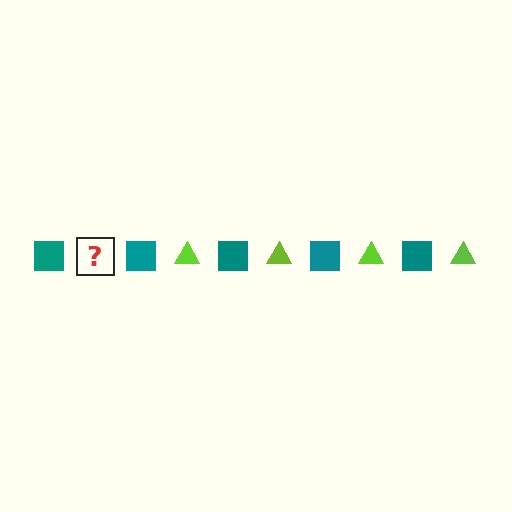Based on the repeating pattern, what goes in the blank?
The blank should be a lime triangle.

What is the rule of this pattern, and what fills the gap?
The rule is that the pattern alternates between teal square and lime triangle. The gap should be filled with a lime triangle.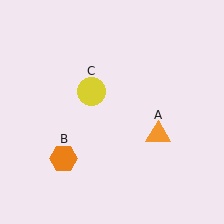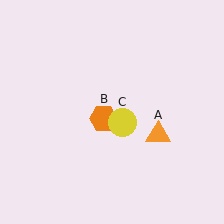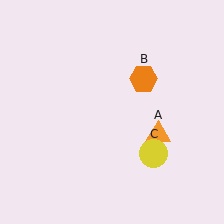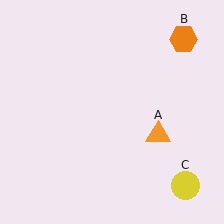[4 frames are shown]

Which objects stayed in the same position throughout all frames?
Orange triangle (object A) remained stationary.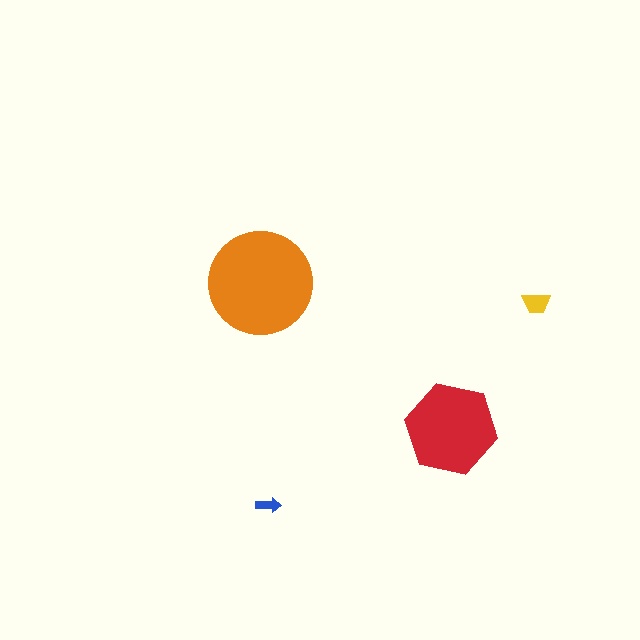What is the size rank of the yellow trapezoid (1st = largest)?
3rd.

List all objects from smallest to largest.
The blue arrow, the yellow trapezoid, the red hexagon, the orange circle.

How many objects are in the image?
There are 4 objects in the image.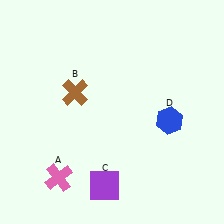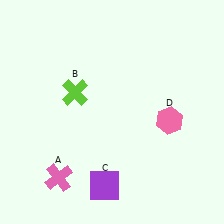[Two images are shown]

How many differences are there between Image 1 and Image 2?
There are 2 differences between the two images.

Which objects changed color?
B changed from brown to lime. D changed from blue to pink.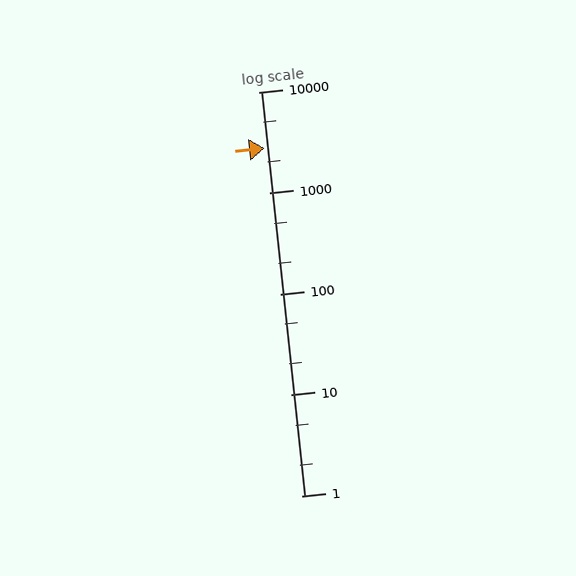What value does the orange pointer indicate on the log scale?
The pointer indicates approximately 2800.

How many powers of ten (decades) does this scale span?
The scale spans 4 decades, from 1 to 10000.